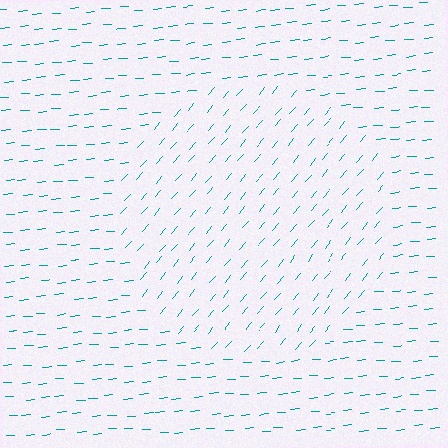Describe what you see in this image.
The image is filled with small teal line segments. A circle region in the image has lines oriented differently from the surrounding lines, creating a visible texture boundary.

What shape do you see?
I see a circle.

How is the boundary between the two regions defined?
The boundary is defined purely by a change in line orientation (approximately 45 degrees difference). All lines are the same color and thickness.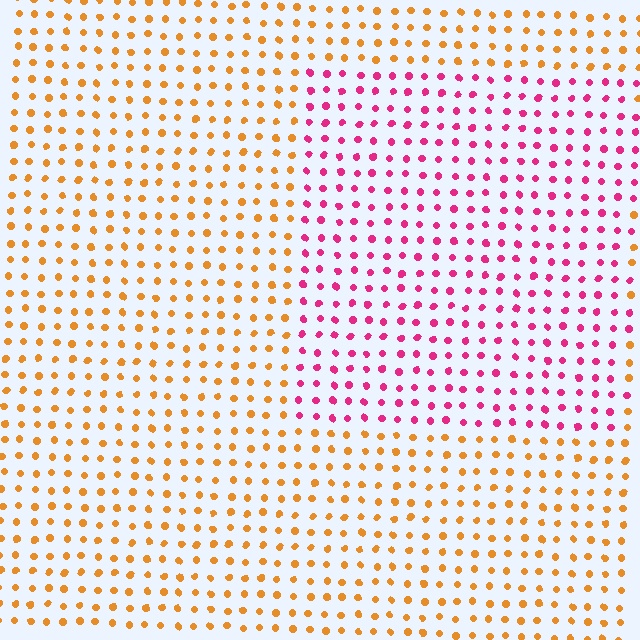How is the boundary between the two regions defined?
The boundary is defined purely by a slight shift in hue (about 63 degrees). Spacing, size, and orientation are identical on both sides.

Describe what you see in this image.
The image is filled with small orange elements in a uniform arrangement. A rectangle-shaped region is visible where the elements are tinted to a slightly different hue, forming a subtle color boundary.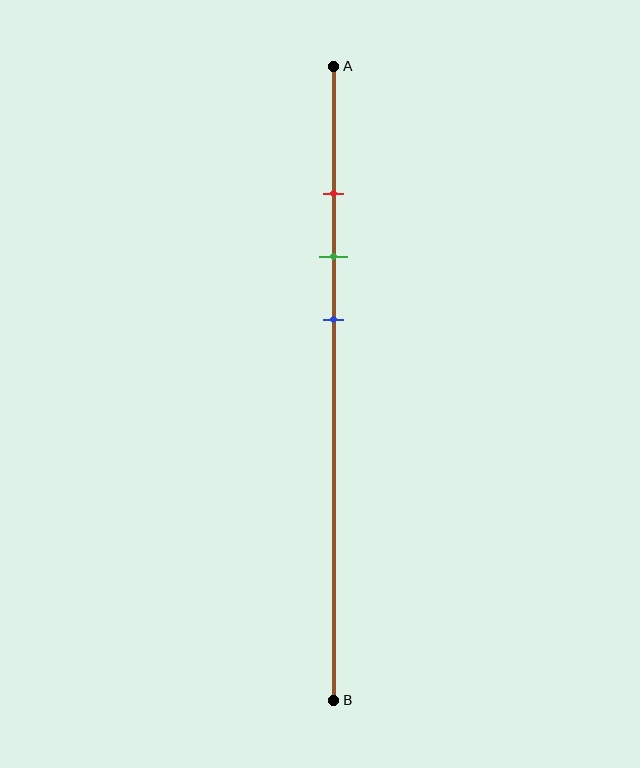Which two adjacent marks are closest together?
The red and green marks are the closest adjacent pair.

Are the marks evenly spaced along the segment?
Yes, the marks are approximately evenly spaced.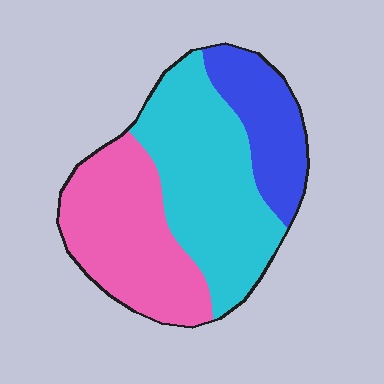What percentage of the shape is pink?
Pink covers 36% of the shape.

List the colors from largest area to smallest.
From largest to smallest: cyan, pink, blue.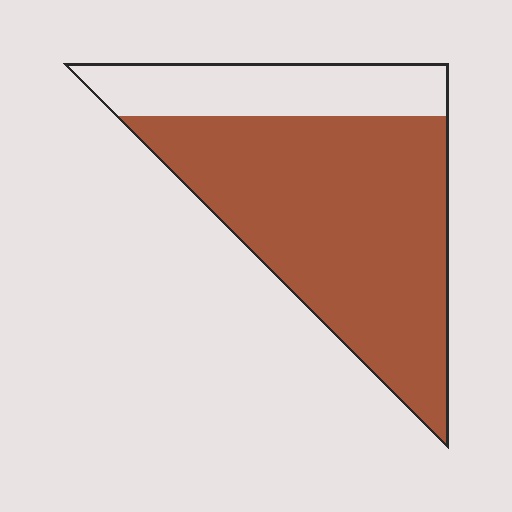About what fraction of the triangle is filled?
About three quarters (3/4).